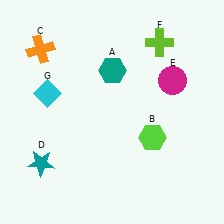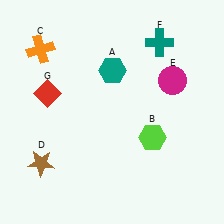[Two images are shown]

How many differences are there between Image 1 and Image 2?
There are 3 differences between the two images.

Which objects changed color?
D changed from teal to brown. F changed from lime to teal. G changed from cyan to red.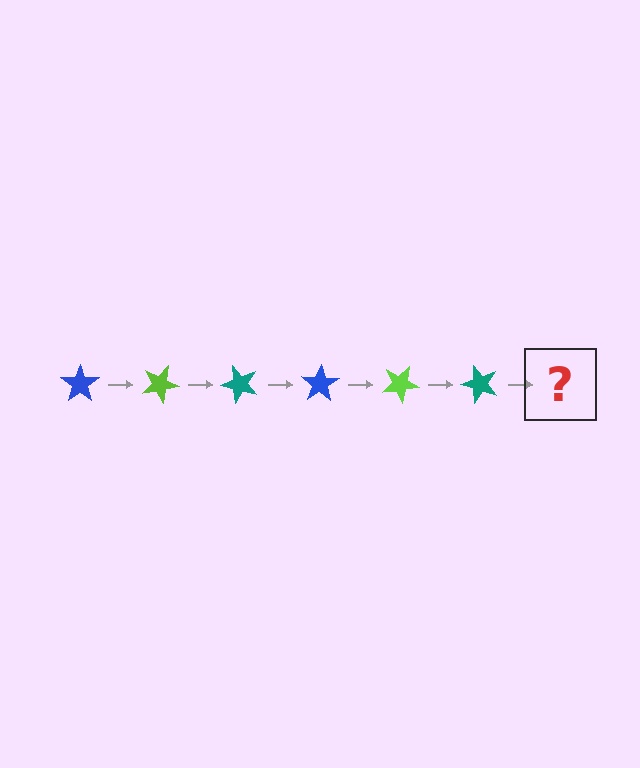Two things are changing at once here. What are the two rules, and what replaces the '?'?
The two rules are that it rotates 25 degrees each step and the color cycles through blue, lime, and teal. The '?' should be a blue star, rotated 150 degrees from the start.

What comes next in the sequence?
The next element should be a blue star, rotated 150 degrees from the start.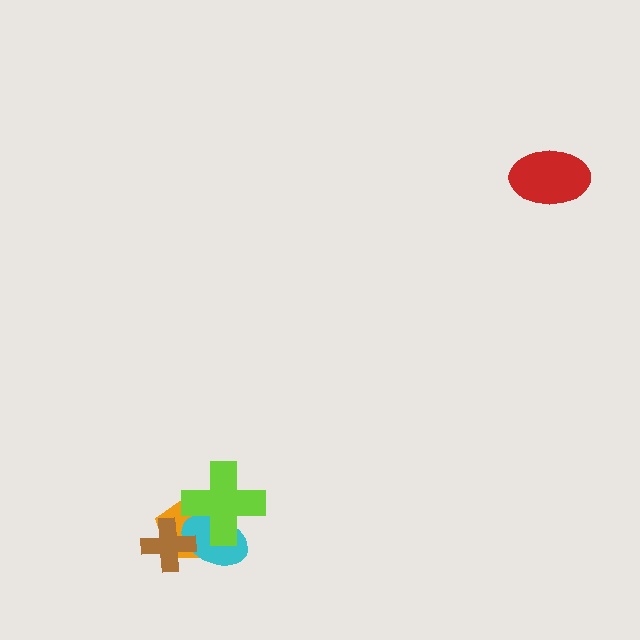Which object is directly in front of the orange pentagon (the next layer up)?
The cyan ellipse is directly in front of the orange pentagon.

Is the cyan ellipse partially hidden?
Yes, it is partially covered by another shape.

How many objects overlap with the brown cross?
2 objects overlap with the brown cross.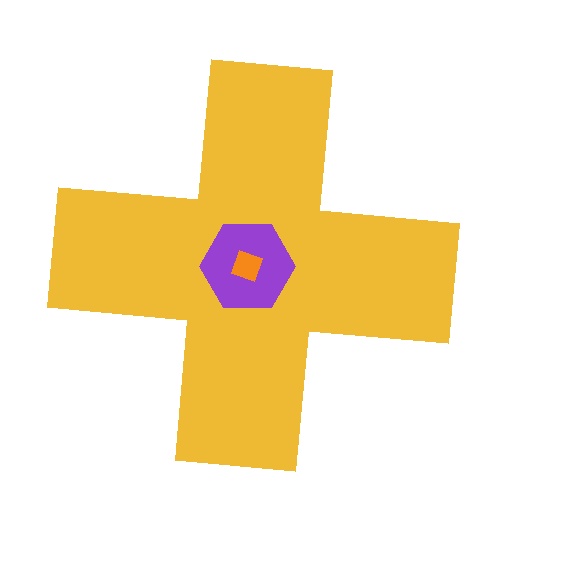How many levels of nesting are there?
3.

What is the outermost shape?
The yellow cross.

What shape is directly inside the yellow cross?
The purple hexagon.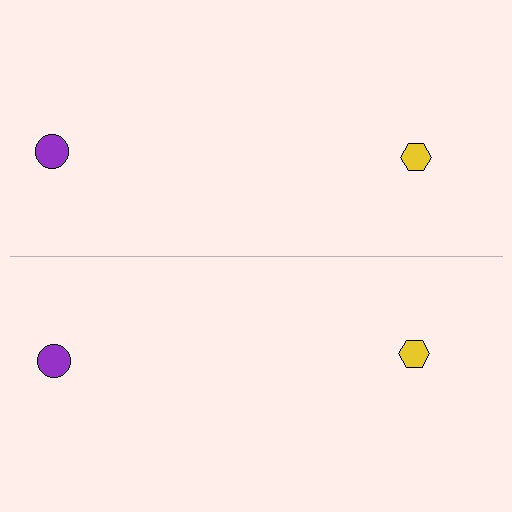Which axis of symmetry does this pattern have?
The pattern has a horizontal axis of symmetry running through the center of the image.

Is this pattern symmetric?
Yes, this pattern has bilateral (reflection) symmetry.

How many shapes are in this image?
There are 4 shapes in this image.